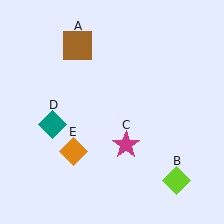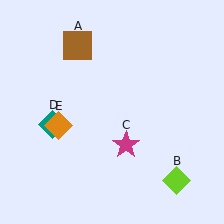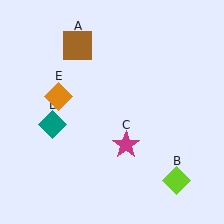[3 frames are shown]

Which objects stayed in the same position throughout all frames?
Brown square (object A) and lime diamond (object B) and magenta star (object C) and teal diamond (object D) remained stationary.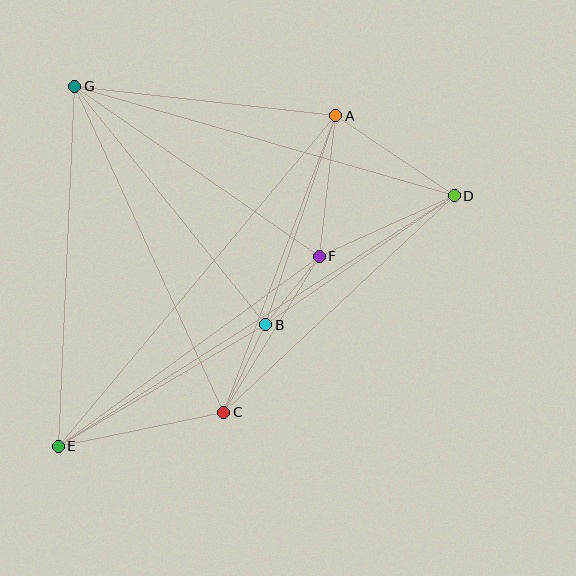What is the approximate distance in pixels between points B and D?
The distance between B and D is approximately 229 pixels.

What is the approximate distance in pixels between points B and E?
The distance between B and E is approximately 240 pixels.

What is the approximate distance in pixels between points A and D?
The distance between A and D is approximately 143 pixels.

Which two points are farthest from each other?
Points D and E are farthest from each other.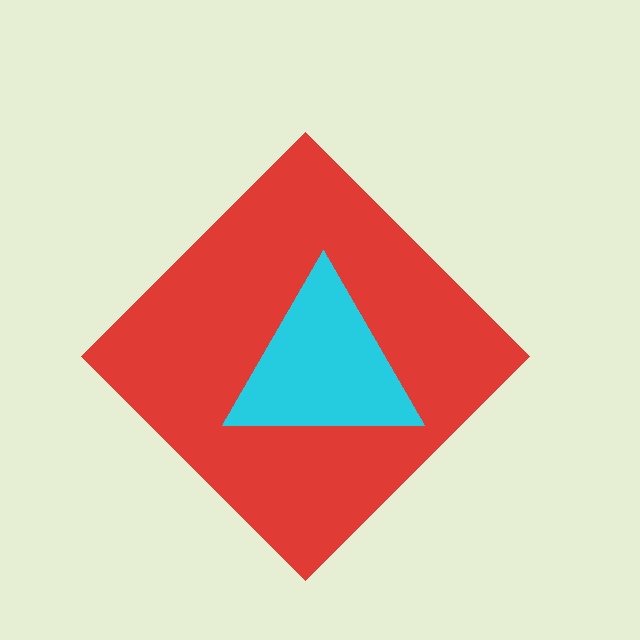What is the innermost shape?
The cyan triangle.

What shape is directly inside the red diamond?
The cyan triangle.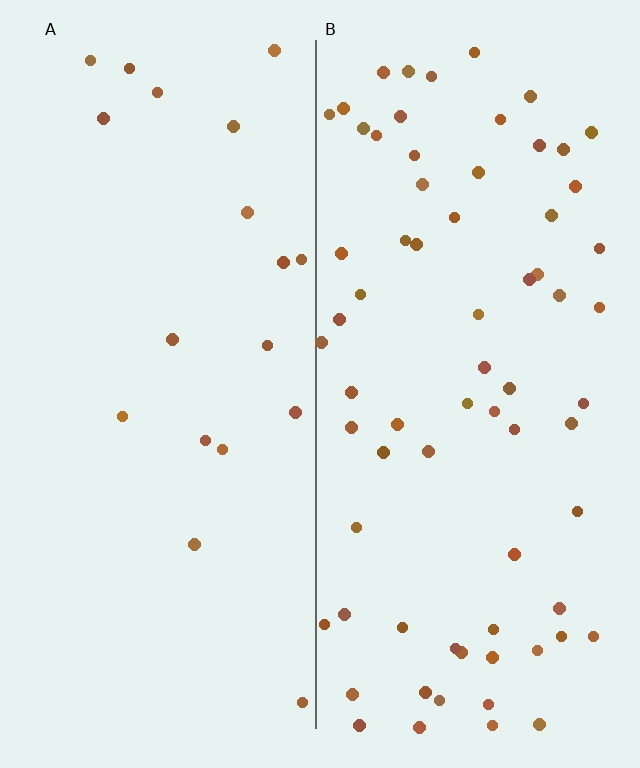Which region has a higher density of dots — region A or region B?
B (the right).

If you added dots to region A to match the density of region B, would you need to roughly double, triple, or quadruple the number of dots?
Approximately quadruple.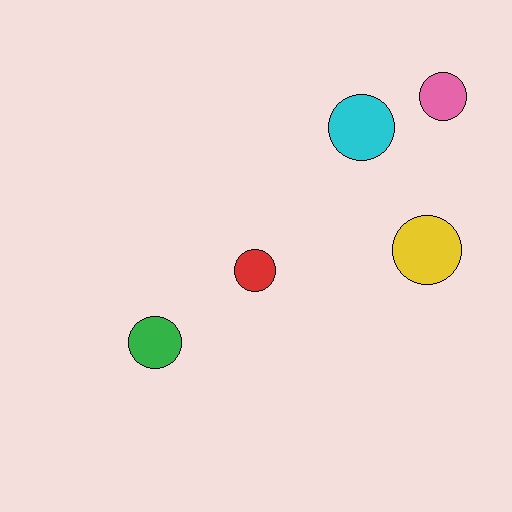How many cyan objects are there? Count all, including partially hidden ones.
There is 1 cyan object.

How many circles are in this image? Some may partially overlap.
There are 5 circles.